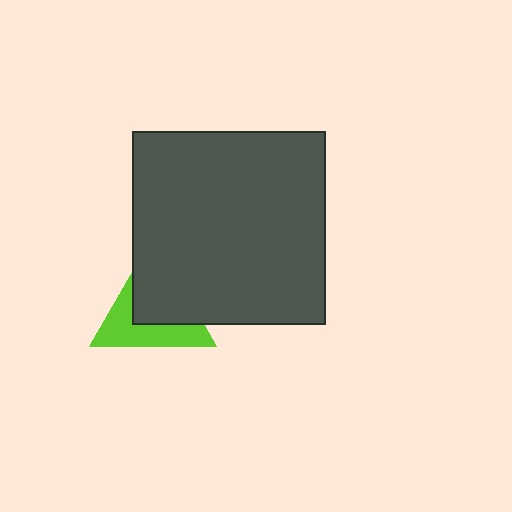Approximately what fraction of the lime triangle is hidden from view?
Roughly 54% of the lime triangle is hidden behind the dark gray square.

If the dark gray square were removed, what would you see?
You would see the complete lime triangle.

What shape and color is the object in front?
The object in front is a dark gray square.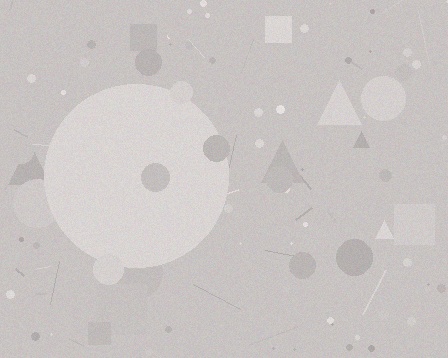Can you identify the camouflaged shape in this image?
The camouflaged shape is a circle.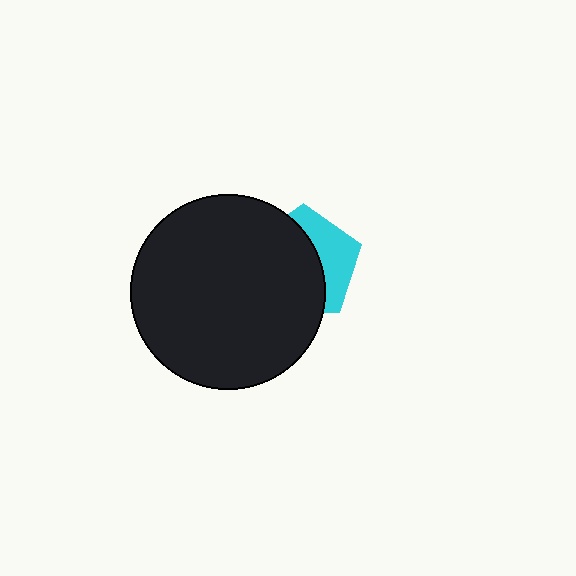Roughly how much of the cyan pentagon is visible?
A small part of it is visible (roughly 37%).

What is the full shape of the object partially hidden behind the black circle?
The partially hidden object is a cyan pentagon.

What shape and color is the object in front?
The object in front is a black circle.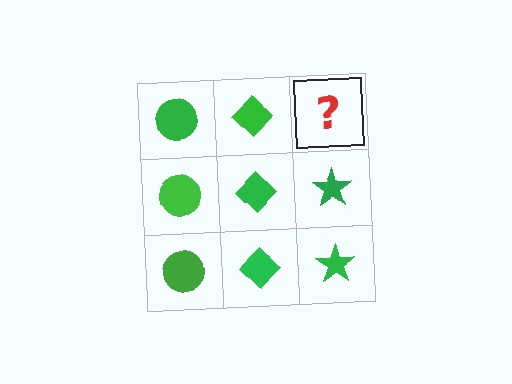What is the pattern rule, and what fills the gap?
The rule is that each column has a consistent shape. The gap should be filled with a green star.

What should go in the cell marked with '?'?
The missing cell should contain a green star.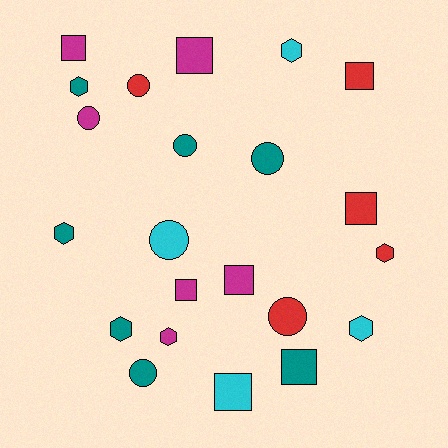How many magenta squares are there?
There are 4 magenta squares.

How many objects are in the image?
There are 22 objects.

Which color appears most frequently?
Teal, with 7 objects.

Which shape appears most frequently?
Square, with 8 objects.